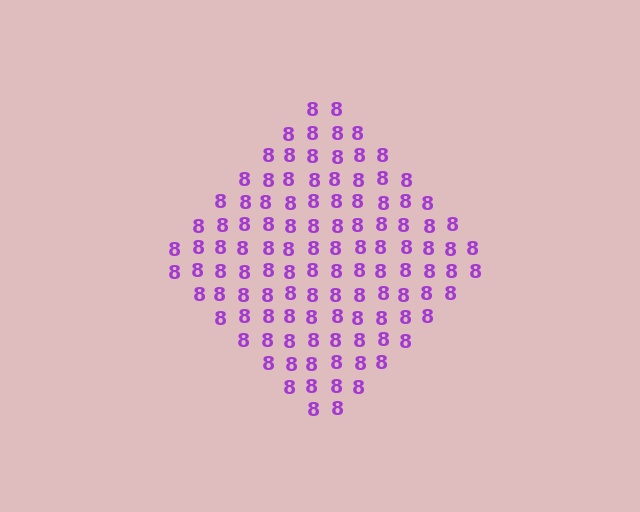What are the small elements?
The small elements are digit 8's.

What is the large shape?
The large shape is a diamond.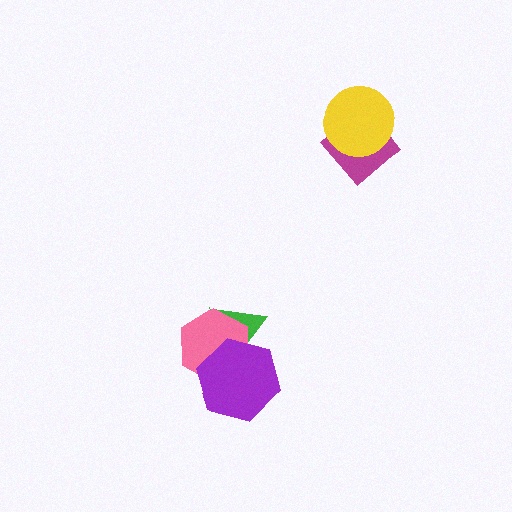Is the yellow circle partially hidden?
No, no other shape covers it.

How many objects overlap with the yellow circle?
1 object overlaps with the yellow circle.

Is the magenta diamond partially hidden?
Yes, it is partially covered by another shape.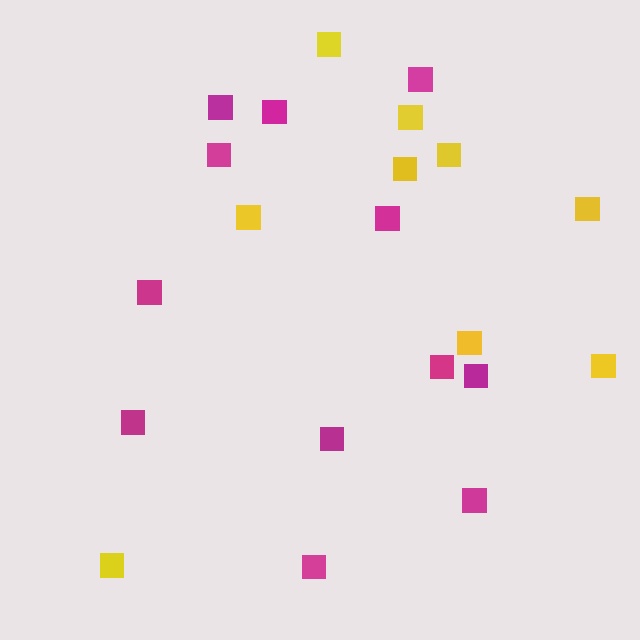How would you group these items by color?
There are 2 groups: one group of yellow squares (9) and one group of magenta squares (12).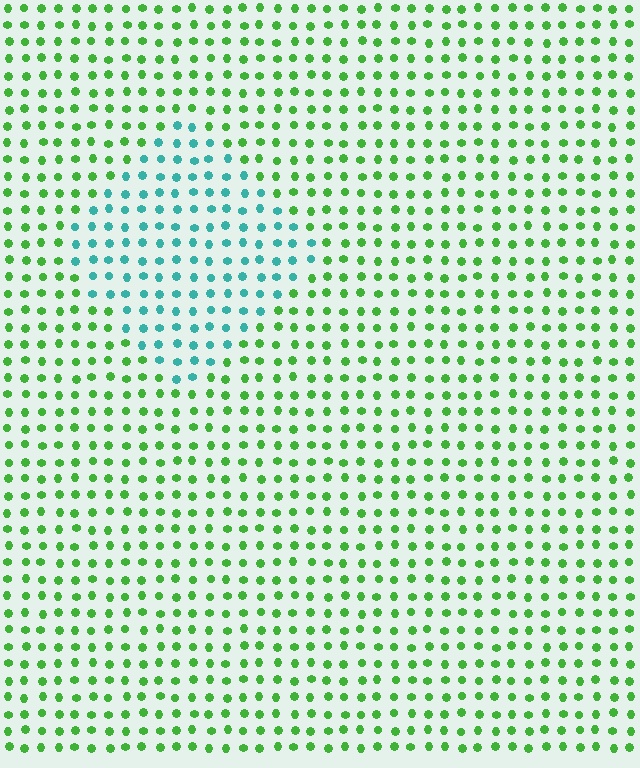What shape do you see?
I see a diamond.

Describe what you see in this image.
The image is filled with small green elements in a uniform arrangement. A diamond-shaped region is visible where the elements are tinted to a slightly different hue, forming a subtle color boundary.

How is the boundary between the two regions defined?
The boundary is defined purely by a slight shift in hue (about 58 degrees). Spacing, size, and orientation are identical on both sides.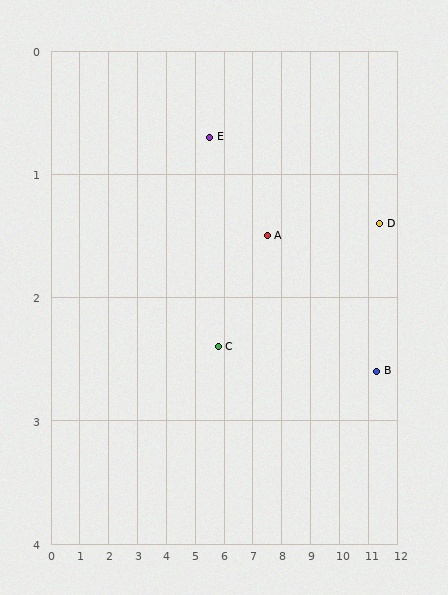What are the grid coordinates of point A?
Point A is at approximately (7.5, 1.5).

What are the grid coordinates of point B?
Point B is at approximately (11.3, 2.6).